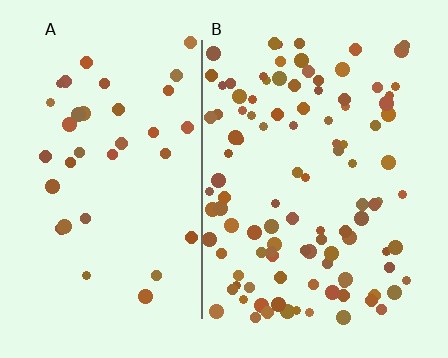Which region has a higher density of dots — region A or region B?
B (the right).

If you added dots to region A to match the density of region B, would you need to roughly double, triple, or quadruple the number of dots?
Approximately triple.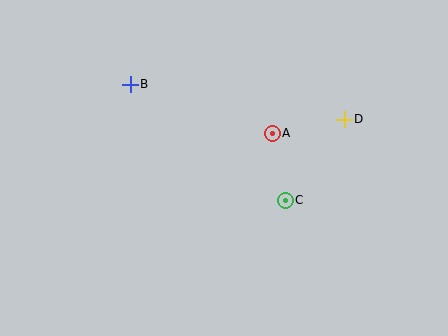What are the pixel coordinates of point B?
Point B is at (130, 84).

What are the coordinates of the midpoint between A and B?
The midpoint between A and B is at (201, 109).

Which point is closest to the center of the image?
Point A at (272, 133) is closest to the center.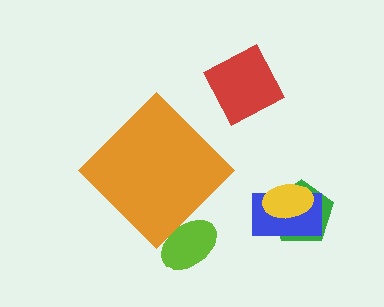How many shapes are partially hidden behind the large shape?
1 shape is partially hidden.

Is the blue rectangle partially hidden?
No, the blue rectangle is fully visible.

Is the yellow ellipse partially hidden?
No, the yellow ellipse is fully visible.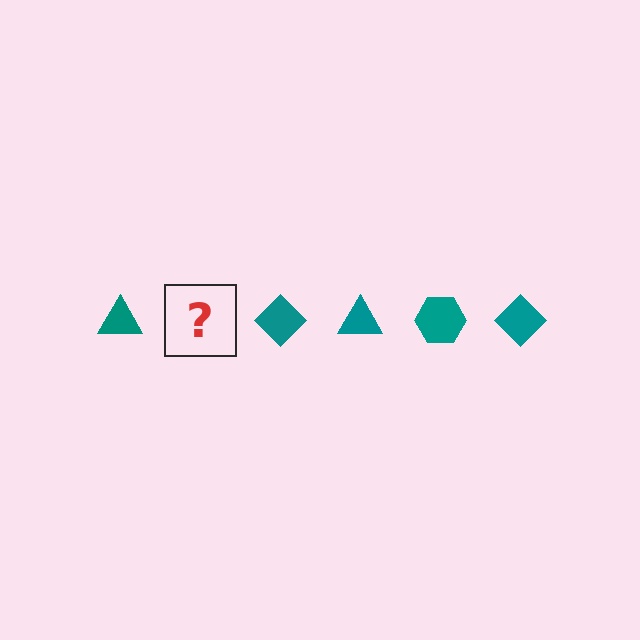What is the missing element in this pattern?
The missing element is a teal hexagon.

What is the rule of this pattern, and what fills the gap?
The rule is that the pattern cycles through triangle, hexagon, diamond shapes in teal. The gap should be filled with a teal hexagon.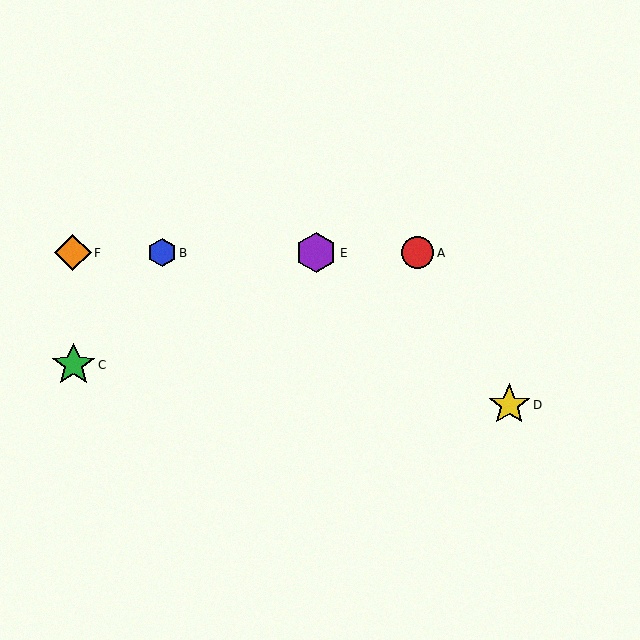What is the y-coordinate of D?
Object D is at y≈405.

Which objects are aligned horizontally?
Objects A, B, E, F are aligned horizontally.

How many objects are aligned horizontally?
4 objects (A, B, E, F) are aligned horizontally.